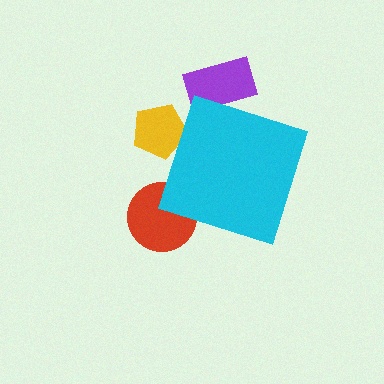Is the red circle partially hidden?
Yes, the red circle is partially hidden behind the cyan diamond.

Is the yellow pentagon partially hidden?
Yes, the yellow pentagon is partially hidden behind the cyan diamond.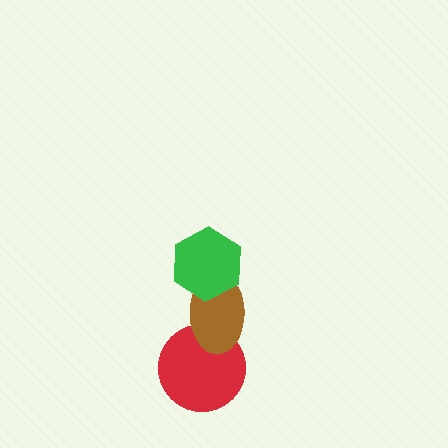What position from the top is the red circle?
The red circle is 3rd from the top.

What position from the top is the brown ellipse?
The brown ellipse is 2nd from the top.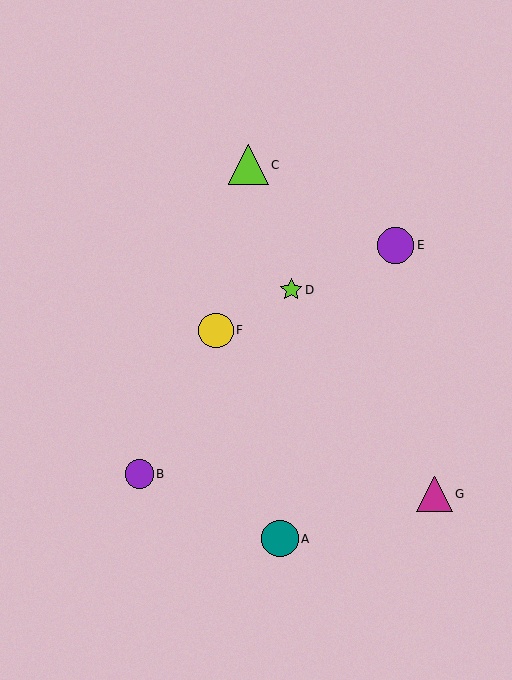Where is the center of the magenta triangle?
The center of the magenta triangle is at (434, 494).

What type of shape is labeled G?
Shape G is a magenta triangle.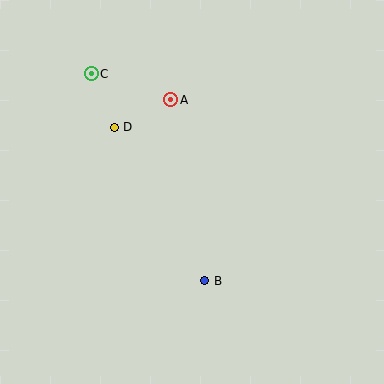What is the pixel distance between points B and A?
The distance between B and A is 184 pixels.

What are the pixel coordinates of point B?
Point B is at (205, 281).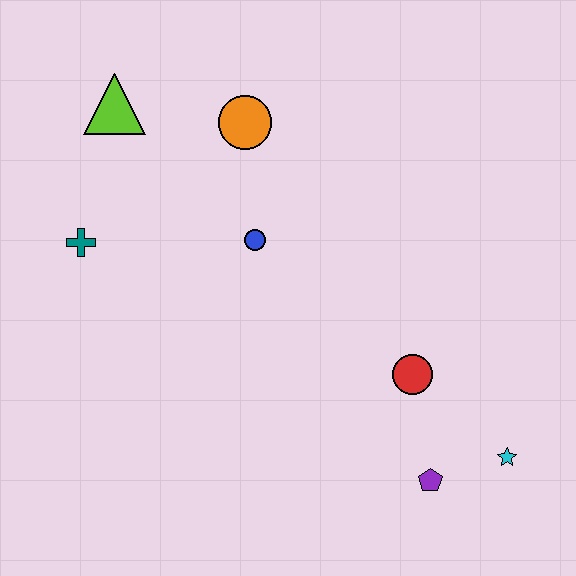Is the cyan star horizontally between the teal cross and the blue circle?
No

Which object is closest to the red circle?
The purple pentagon is closest to the red circle.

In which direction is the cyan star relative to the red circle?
The cyan star is to the right of the red circle.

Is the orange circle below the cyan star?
No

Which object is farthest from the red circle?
The lime triangle is farthest from the red circle.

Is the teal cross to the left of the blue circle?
Yes